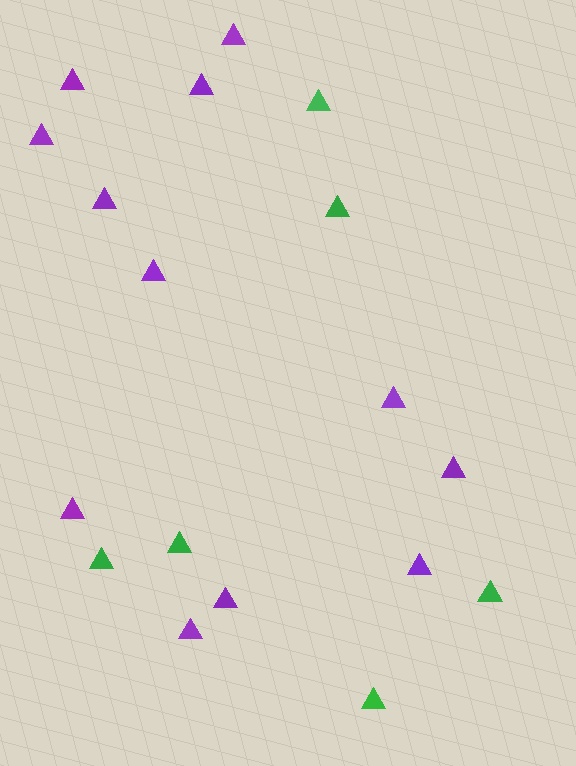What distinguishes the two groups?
There are 2 groups: one group of green triangles (6) and one group of purple triangles (12).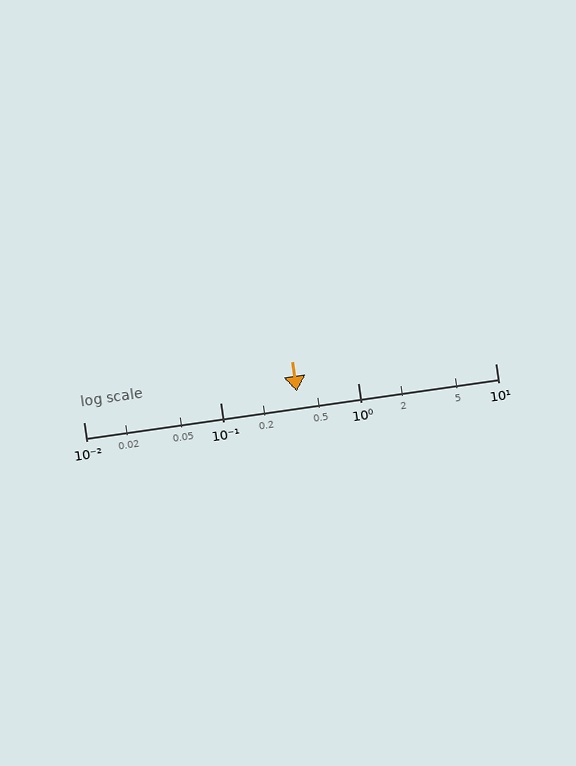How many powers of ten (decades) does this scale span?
The scale spans 3 decades, from 0.01 to 10.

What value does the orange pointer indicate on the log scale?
The pointer indicates approximately 0.36.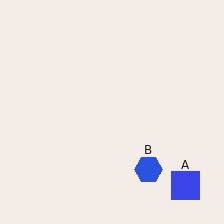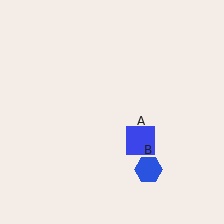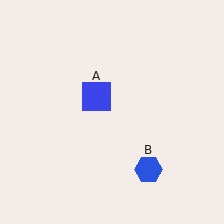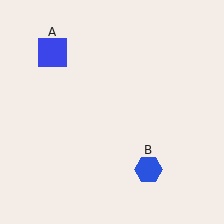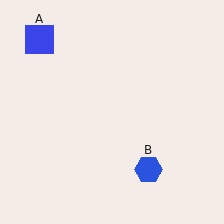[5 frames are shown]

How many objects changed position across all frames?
1 object changed position: blue square (object A).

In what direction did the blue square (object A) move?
The blue square (object A) moved up and to the left.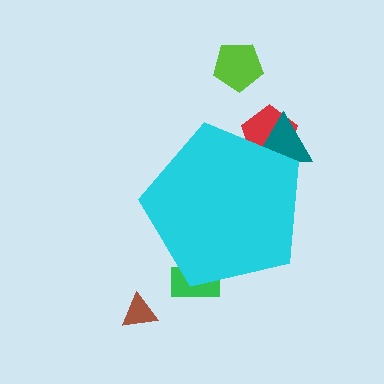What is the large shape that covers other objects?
A cyan pentagon.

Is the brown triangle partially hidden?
No, the brown triangle is fully visible.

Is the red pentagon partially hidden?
Yes, the red pentagon is partially hidden behind the cyan pentagon.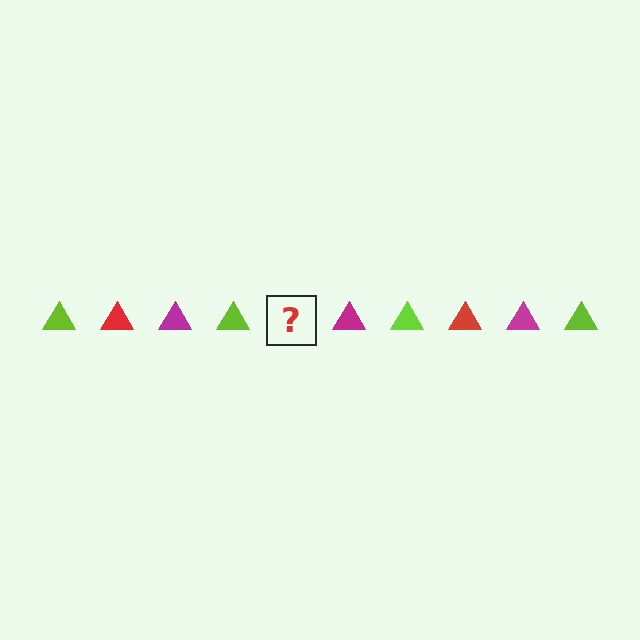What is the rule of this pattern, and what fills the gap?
The rule is that the pattern cycles through lime, red, magenta triangles. The gap should be filled with a red triangle.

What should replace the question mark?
The question mark should be replaced with a red triangle.